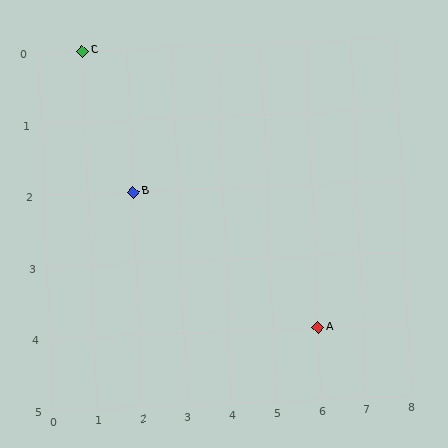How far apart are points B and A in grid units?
Points B and A are 4 columns and 2 rows apart (about 4.5 grid units diagonally).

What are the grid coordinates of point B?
Point B is at grid coordinates (2, 2).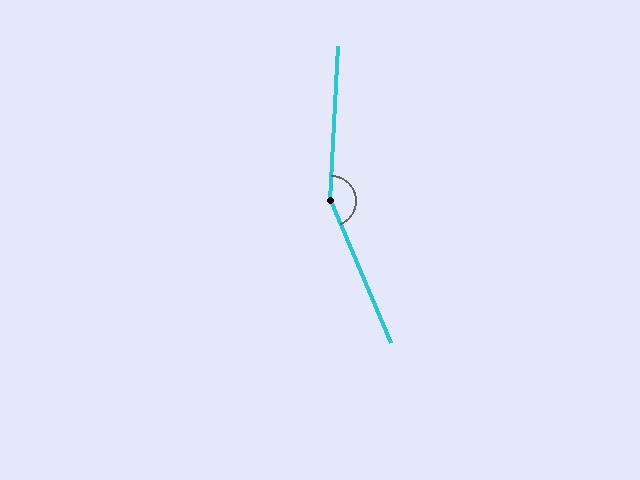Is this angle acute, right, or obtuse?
It is obtuse.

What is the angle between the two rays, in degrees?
Approximately 154 degrees.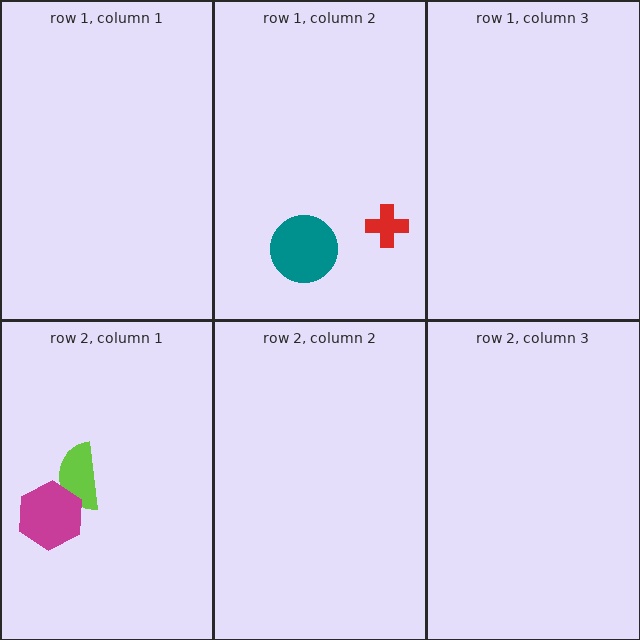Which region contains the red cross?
The row 1, column 2 region.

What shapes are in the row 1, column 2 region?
The teal circle, the red cross.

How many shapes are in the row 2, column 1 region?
2.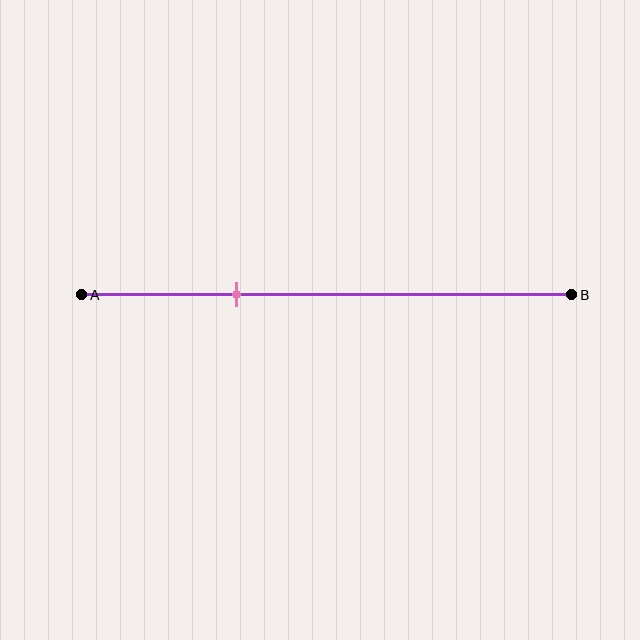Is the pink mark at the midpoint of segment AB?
No, the mark is at about 30% from A, not at the 50% midpoint.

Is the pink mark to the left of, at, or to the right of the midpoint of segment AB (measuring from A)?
The pink mark is to the left of the midpoint of segment AB.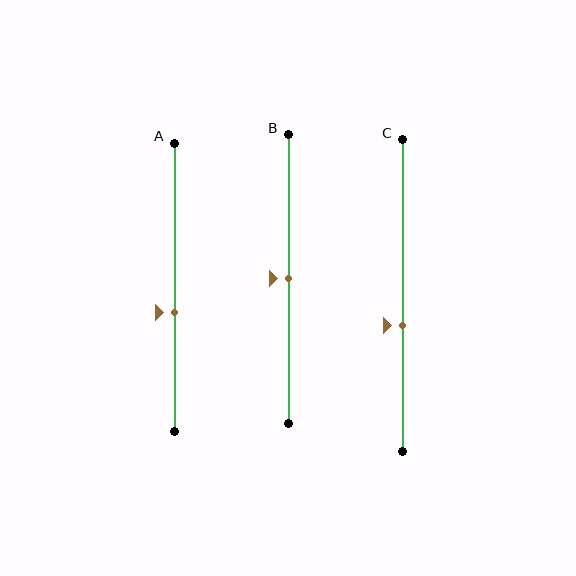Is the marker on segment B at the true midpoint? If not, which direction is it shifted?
Yes, the marker on segment B is at the true midpoint.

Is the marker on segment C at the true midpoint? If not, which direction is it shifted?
No, the marker on segment C is shifted downward by about 10% of the segment length.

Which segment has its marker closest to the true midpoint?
Segment B has its marker closest to the true midpoint.